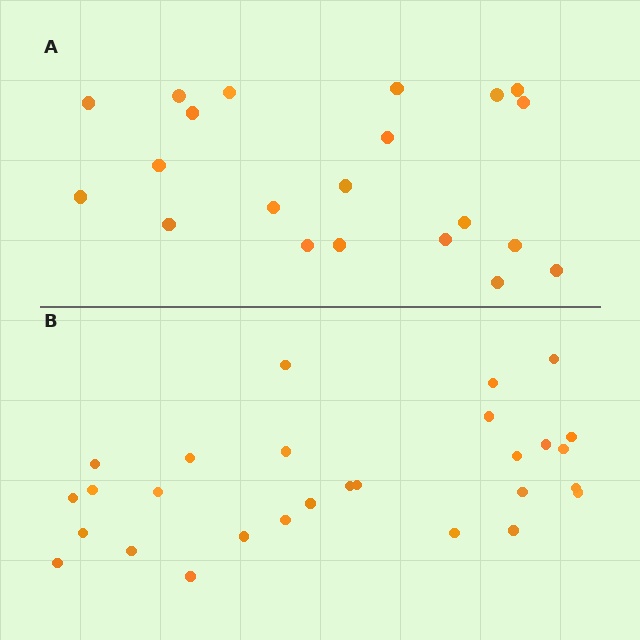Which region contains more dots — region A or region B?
Region B (the bottom region) has more dots.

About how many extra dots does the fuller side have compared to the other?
Region B has roughly 8 or so more dots than region A.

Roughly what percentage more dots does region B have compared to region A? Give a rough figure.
About 35% more.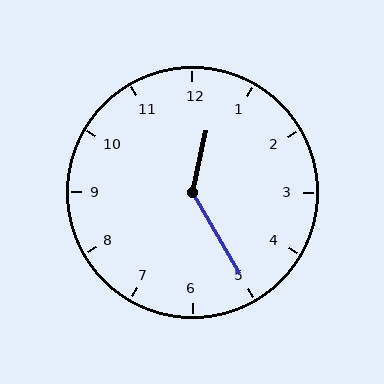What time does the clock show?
12:25.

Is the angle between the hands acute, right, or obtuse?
It is obtuse.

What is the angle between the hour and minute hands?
Approximately 138 degrees.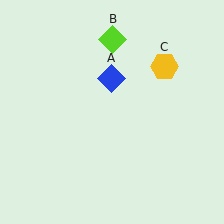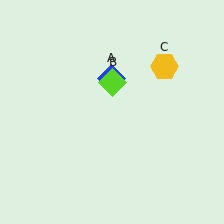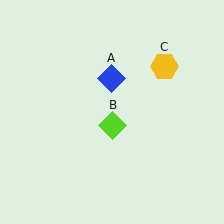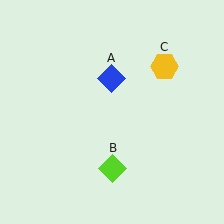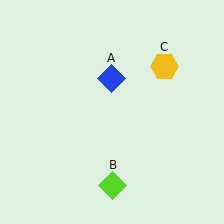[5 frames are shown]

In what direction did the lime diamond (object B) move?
The lime diamond (object B) moved down.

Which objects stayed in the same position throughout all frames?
Blue diamond (object A) and yellow hexagon (object C) remained stationary.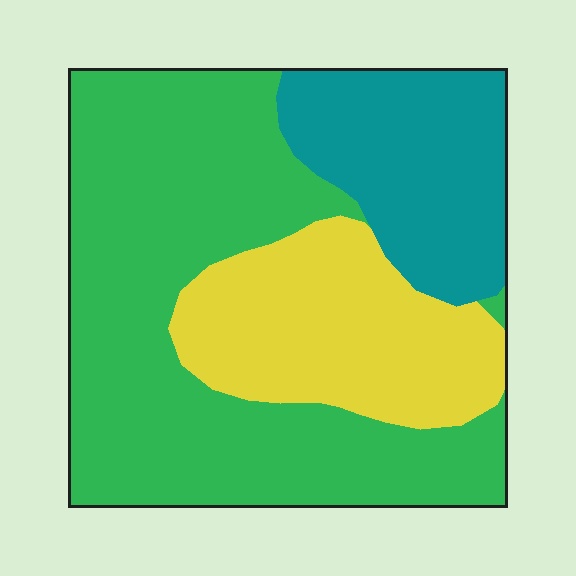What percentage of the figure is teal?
Teal covers around 20% of the figure.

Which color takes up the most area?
Green, at roughly 55%.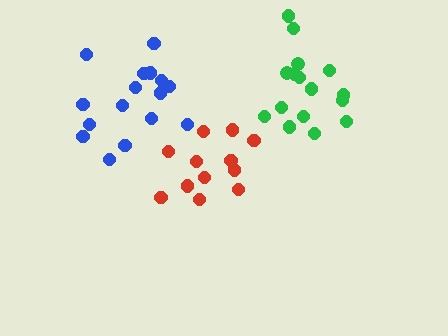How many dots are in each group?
Group 1: 12 dots, Group 2: 16 dots, Group 3: 16 dots (44 total).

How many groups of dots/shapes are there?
There are 3 groups.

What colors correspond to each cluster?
The clusters are colored: red, blue, green.